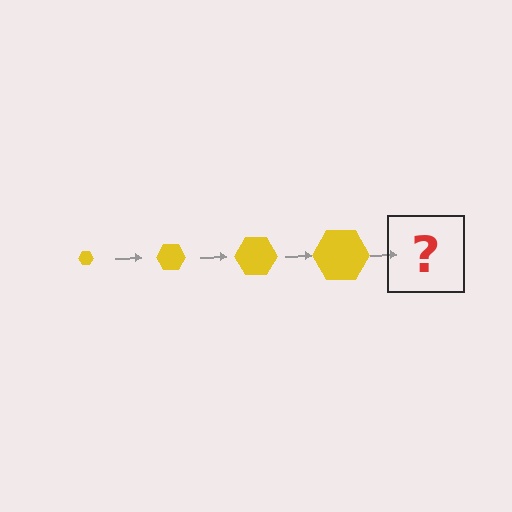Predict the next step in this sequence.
The next step is a yellow hexagon, larger than the previous one.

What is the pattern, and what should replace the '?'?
The pattern is that the hexagon gets progressively larger each step. The '?' should be a yellow hexagon, larger than the previous one.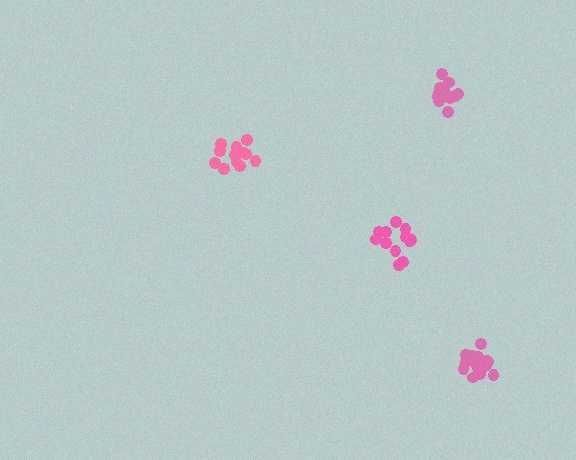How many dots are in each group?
Group 1: 13 dots, Group 2: 14 dots, Group 3: 12 dots, Group 4: 12 dots (51 total).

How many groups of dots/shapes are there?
There are 4 groups.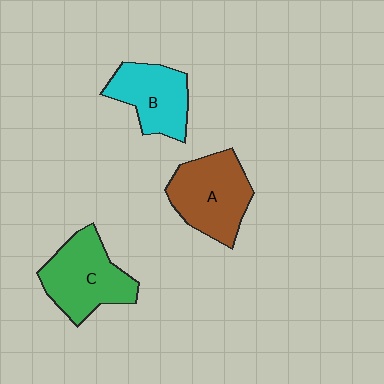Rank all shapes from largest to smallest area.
From largest to smallest: C (green), A (brown), B (cyan).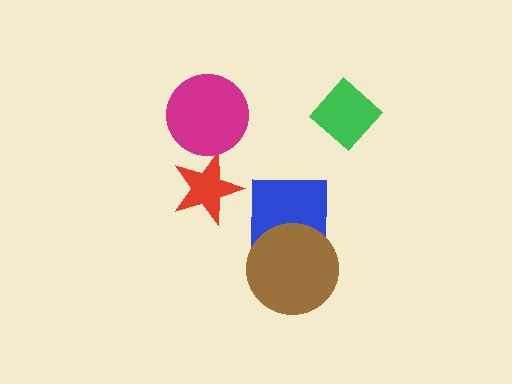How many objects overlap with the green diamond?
0 objects overlap with the green diamond.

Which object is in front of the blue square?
The brown circle is in front of the blue square.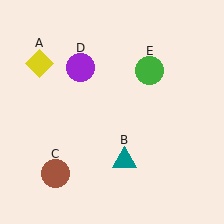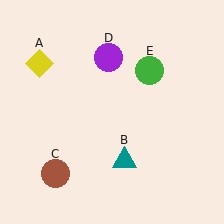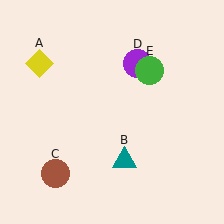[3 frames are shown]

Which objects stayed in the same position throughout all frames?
Yellow diamond (object A) and teal triangle (object B) and brown circle (object C) and green circle (object E) remained stationary.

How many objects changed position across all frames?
1 object changed position: purple circle (object D).